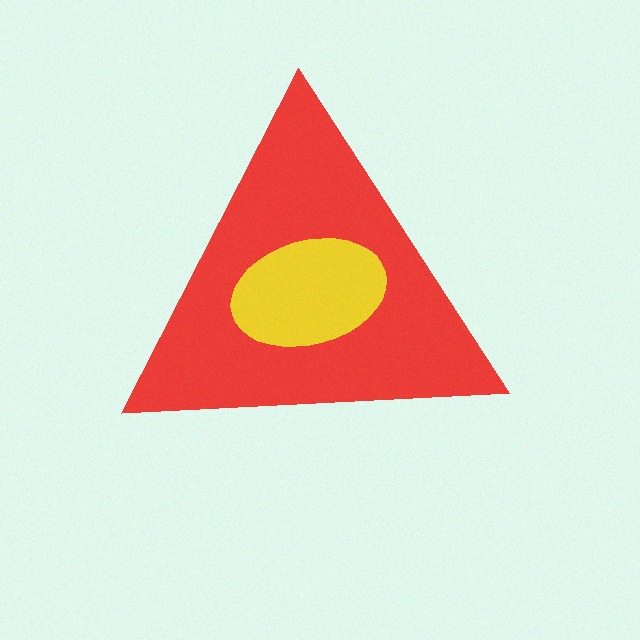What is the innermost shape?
The yellow ellipse.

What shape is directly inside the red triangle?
The yellow ellipse.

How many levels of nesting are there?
2.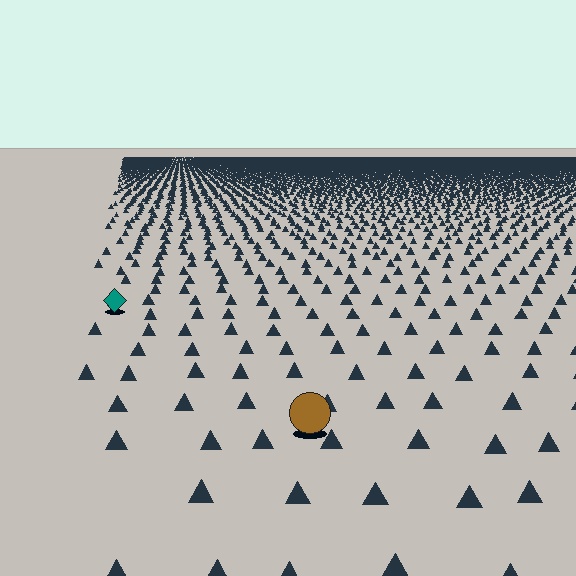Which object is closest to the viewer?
The brown circle is closest. The texture marks near it are larger and more spread out.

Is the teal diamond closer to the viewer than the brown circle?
No. The brown circle is closer — you can tell from the texture gradient: the ground texture is coarser near it.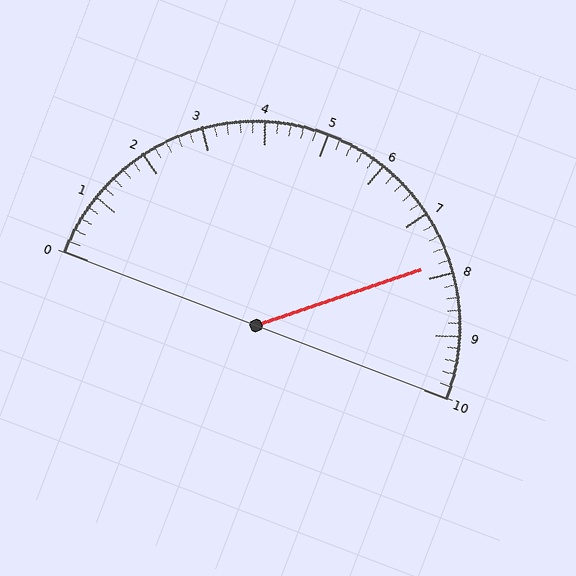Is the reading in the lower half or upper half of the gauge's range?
The reading is in the upper half of the range (0 to 10).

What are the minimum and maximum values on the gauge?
The gauge ranges from 0 to 10.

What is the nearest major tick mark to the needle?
The nearest major tick mark is 8.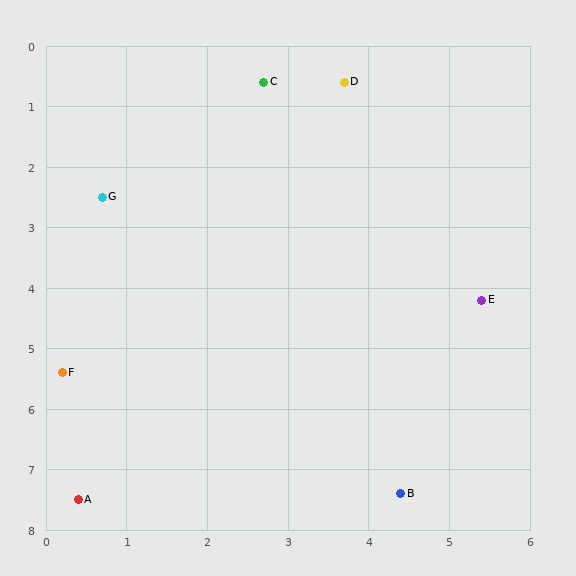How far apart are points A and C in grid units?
Points A and C are about 7.3 grid units apart.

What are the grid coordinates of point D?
Point D is at approximately (3.7, 0.6).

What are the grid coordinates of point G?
Point G is at approximately (0.7, 2.5).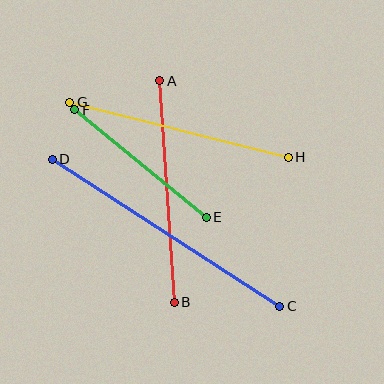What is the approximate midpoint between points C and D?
The midpoint is at approximately (166, 233) pixels.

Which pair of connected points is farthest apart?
Points C and D are farthest apart.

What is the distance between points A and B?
The distance is approximately 222 pixels.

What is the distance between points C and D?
The distance is approximately 271 pixels.